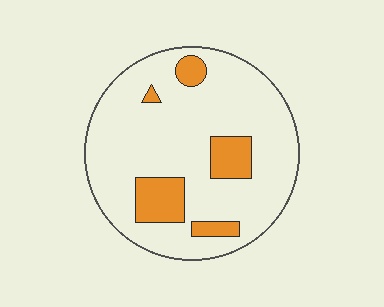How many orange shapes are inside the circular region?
5.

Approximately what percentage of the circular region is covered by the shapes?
Approximately 15%.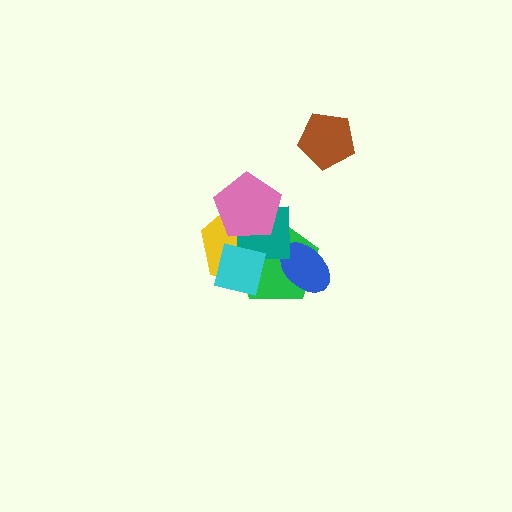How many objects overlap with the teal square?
5 objects overlap with the teal square.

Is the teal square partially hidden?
Yes, it is partially covered by another shape.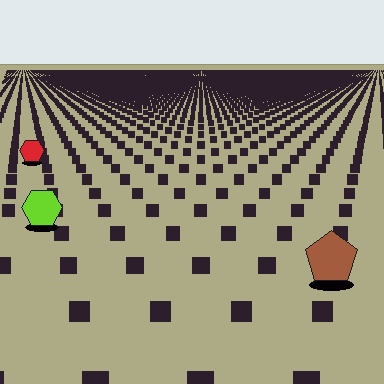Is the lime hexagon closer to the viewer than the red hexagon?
Yes. The lime hexagon is closer — you can tell from the texture gradient: the ground texture is coarser near it.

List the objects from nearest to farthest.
From nearest to farthest: the brown pentagon, the lime hexagon, the red hexagon.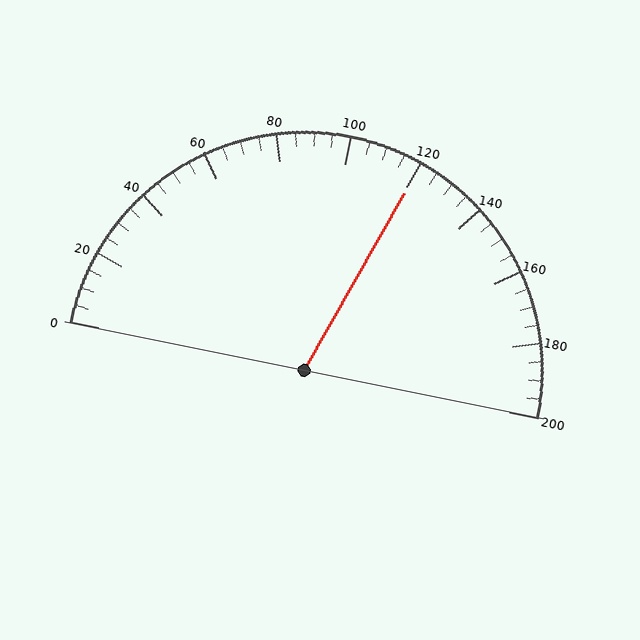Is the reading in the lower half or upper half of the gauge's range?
The reading is in the upper half of the range (0 to 200).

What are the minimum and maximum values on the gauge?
The gauge ranges from 0 to 200.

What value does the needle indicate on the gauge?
The needle indicates approximately 120.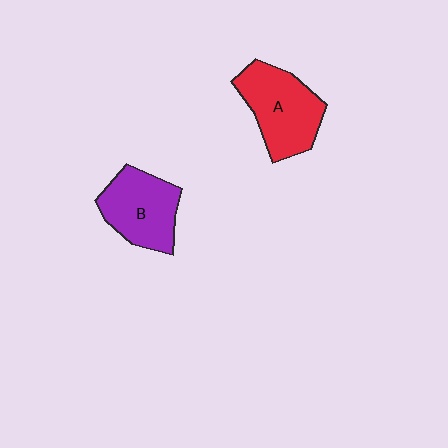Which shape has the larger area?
Shape A (red).